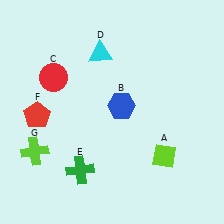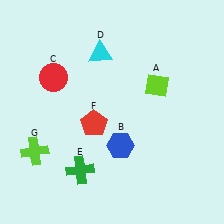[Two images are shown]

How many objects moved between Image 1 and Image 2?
3 objects moved between the two images.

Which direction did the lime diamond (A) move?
The lime diamond (A) moved up.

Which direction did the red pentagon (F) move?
The red pentagon (F) moved right.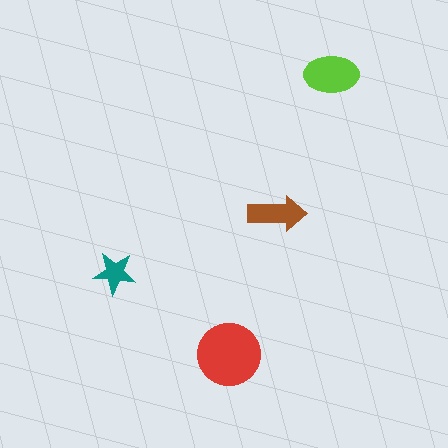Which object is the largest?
The red circle.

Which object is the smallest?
The teal star.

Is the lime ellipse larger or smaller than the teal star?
Larger.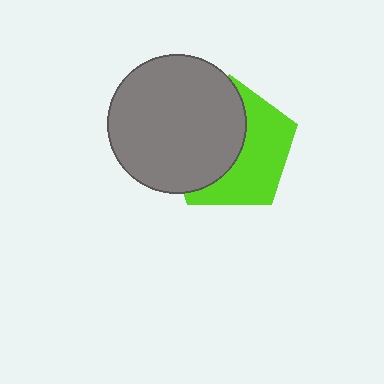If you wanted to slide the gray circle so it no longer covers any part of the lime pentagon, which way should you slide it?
Slide it left — that is the most direct way to separate the two shapes.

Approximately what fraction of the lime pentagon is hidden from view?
Roughly 52% of the lime pentagon is hidden behind the gray circle.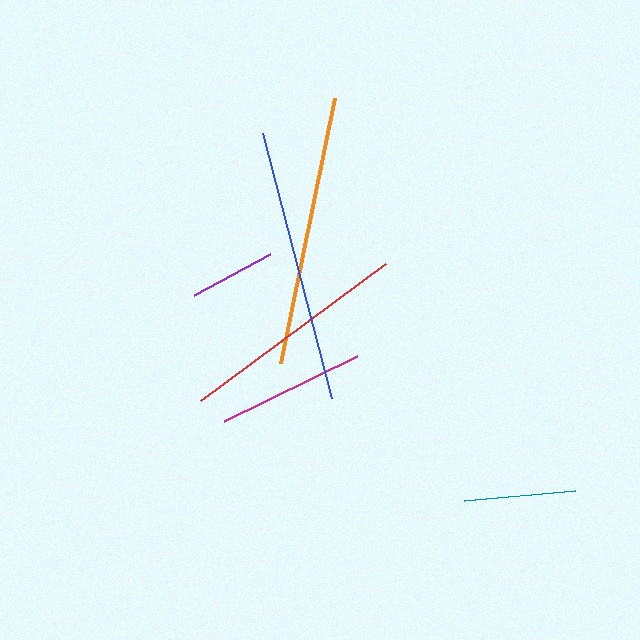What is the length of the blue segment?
The blue segment is approximately 274 pixels long.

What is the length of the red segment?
The red segment is approximately 230 pixels long.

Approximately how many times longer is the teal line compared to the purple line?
The teal line is approximately 1.3 times the length of the purple line.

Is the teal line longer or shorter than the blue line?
The blue line is longer than the teal line.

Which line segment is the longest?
The blue line is the longest at approximately 274 pixels.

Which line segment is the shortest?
The purple line is the shortest at approximately 86 pixels.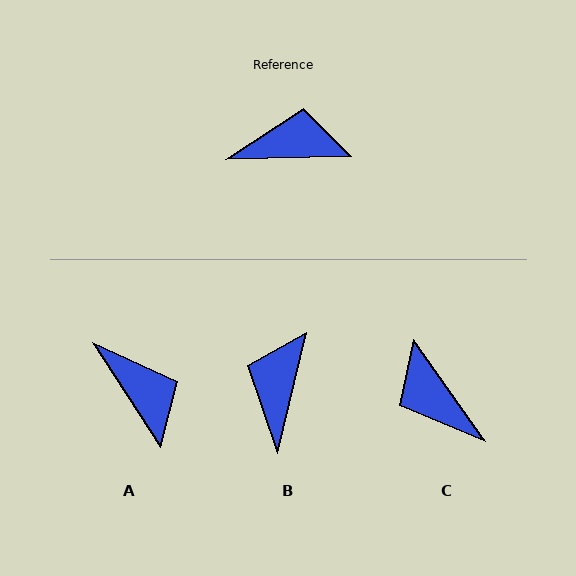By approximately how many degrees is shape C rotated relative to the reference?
Approximately 124 degrees counter-clockwise.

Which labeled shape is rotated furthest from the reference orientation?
C, about 124 degrees away.